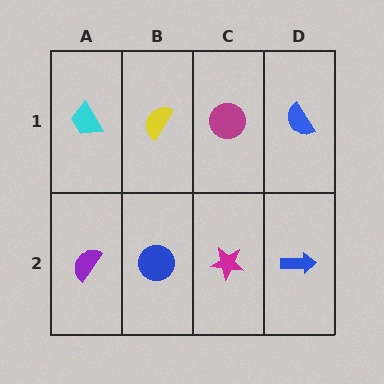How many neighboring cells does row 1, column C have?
3.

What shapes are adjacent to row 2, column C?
A magenta circle (row 1, column C), a blue circle (row 2, column B), a blue arrow (row 2, column D).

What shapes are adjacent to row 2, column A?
A cyan trapezoid (row 1, column A), a blue circle (row 2, column B).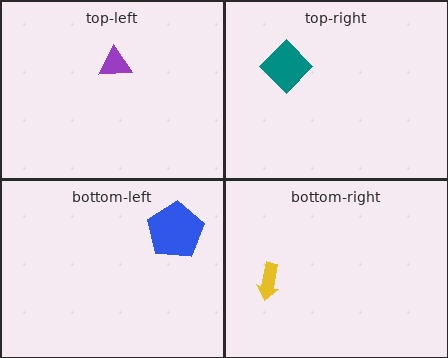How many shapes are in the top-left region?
1.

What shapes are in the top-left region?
The purple triangle.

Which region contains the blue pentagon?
The bottom-left region.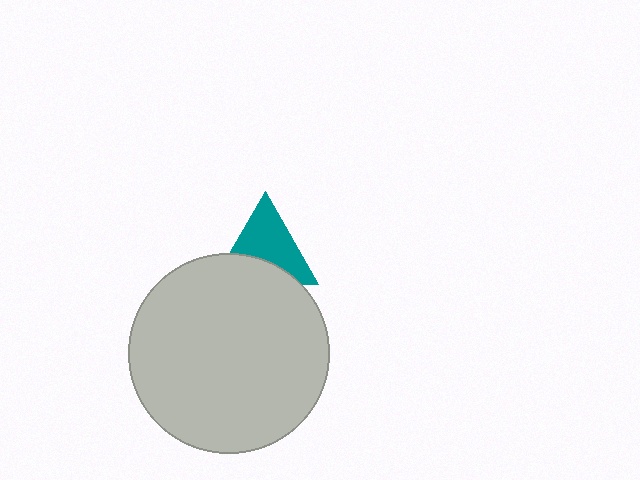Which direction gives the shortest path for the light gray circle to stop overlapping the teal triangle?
Moving down gives the shortest separation.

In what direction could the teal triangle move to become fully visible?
The teal triangle could move up. That would shift it out from behind the light gray circle entirely.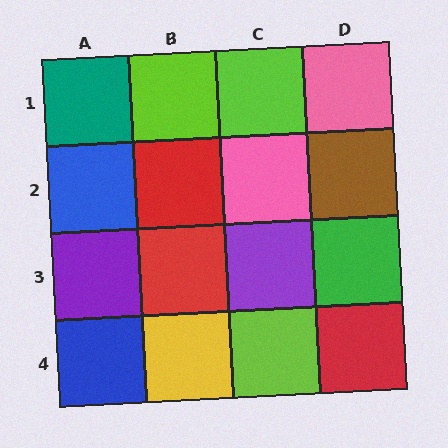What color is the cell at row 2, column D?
Brown.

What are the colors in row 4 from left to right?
Blue, yellow, lime, red.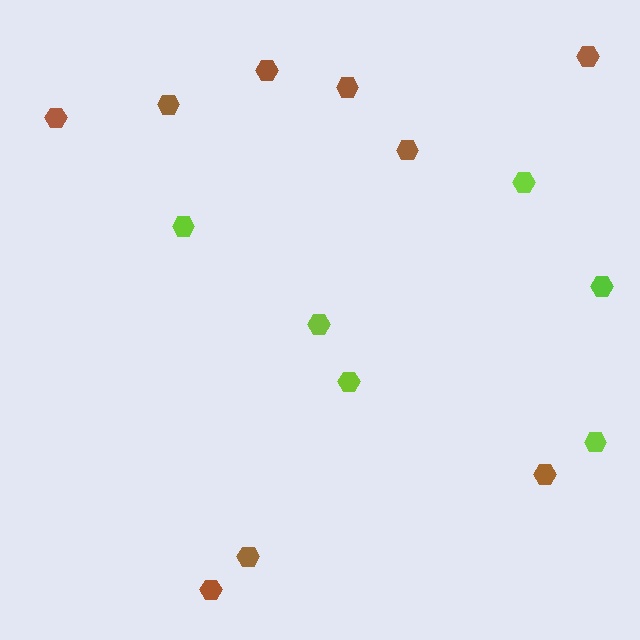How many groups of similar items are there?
There are 2 groups: one group of brown hexagons (9) and one group of lime hexagons (6).